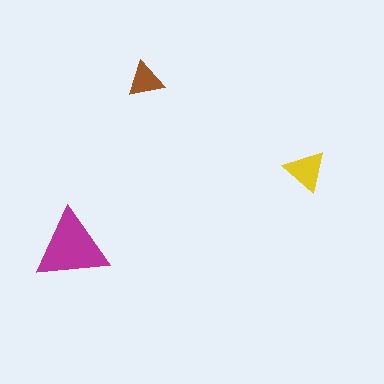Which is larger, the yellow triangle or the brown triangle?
The yellow one.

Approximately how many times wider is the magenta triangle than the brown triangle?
About 2 times wider.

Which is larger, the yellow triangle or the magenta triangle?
The magenta one.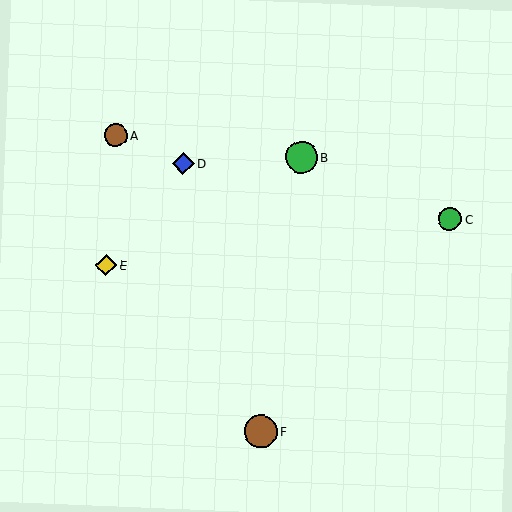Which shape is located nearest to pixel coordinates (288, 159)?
The green circle (labeled B) at (302, 157) is nearest to that location.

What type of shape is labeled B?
Shape B is a green circle.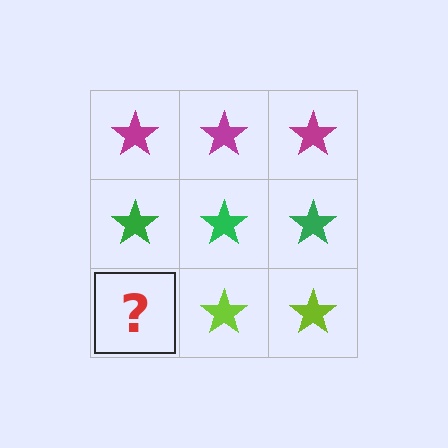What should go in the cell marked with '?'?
The missing cell should contain a lime star.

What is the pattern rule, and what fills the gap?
The rule is that each row has a consistent color. The gap should be filled with a lime star.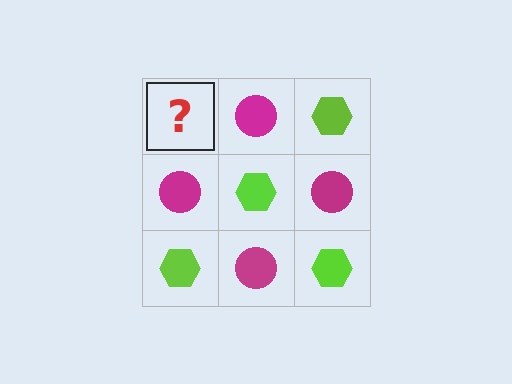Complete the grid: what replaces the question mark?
The question mark should be replaced with a lime hexagon.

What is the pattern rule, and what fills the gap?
The rule is that it alternates lime hexagon and magenta circle in a checkerboard pattern. The gap should be filled with a lime hexagon.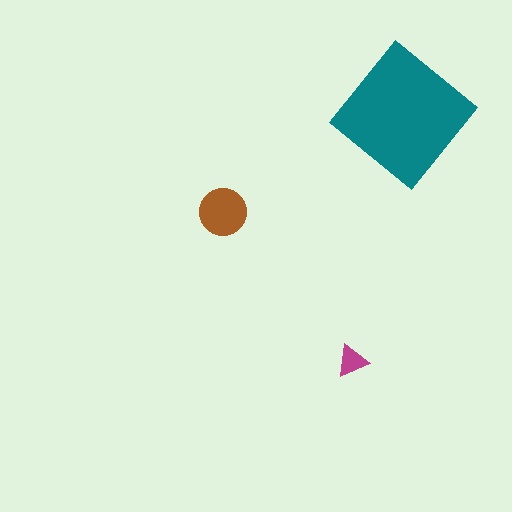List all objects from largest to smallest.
The teal diamond, the brown circle, the magenta triangle.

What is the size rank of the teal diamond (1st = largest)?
1st.